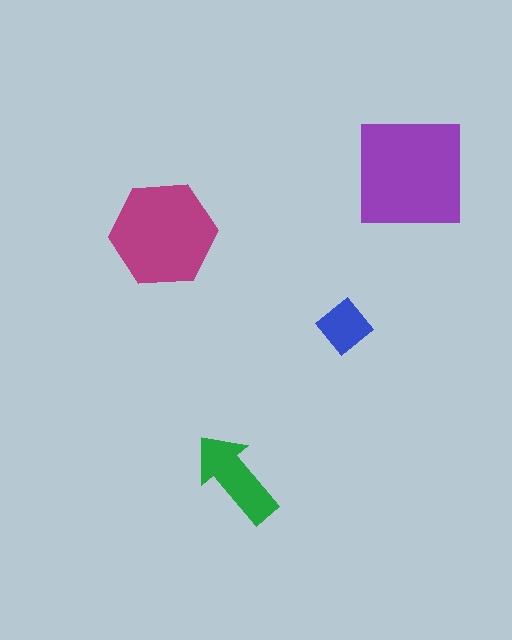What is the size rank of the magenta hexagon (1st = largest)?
2nd.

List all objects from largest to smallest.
The purple square, the magenta hexagon, the green arrow, the blue diamond.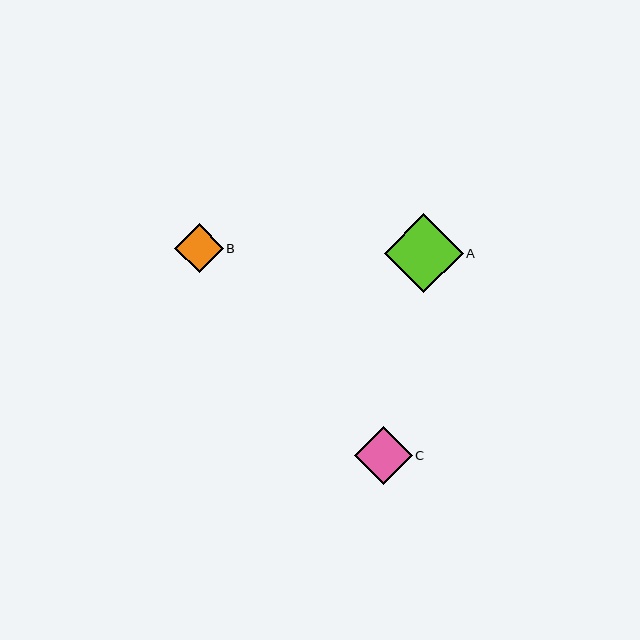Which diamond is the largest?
Diamond A is the largest with a size of approximately 79 pixels.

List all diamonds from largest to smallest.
From largest to smallest: A, C, B.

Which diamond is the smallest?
Diamond B is the smallest with a size of approximately 48 pixels.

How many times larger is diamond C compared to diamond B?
Diamond C is approximately 1.2 times the size of diamond B.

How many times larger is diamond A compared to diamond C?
Diamond A is approximately 1.4 times the size of diamond C.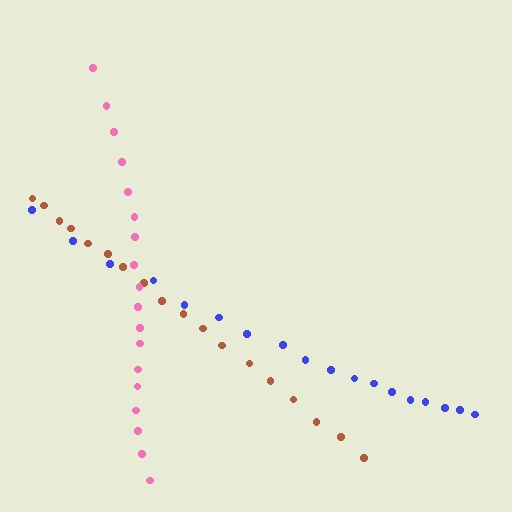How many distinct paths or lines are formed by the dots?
There are 3 distinct paths.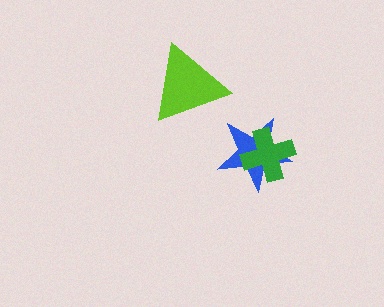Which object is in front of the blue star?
The green cross is in front of the blue star.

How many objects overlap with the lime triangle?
0 objects overlap with the lime triangle.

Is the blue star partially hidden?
Yes, it is partially covered by another shape.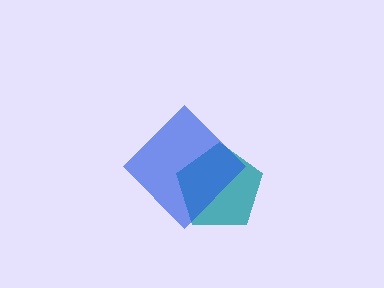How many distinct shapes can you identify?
There are 2 distinct shapes: a teal pentagon, a blue diamond.